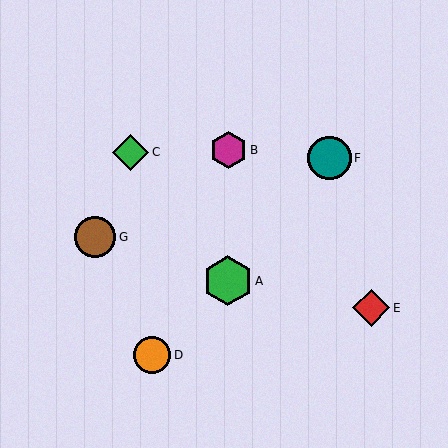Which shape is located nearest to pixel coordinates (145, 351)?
The orange circle (labeled D) at (152, 355) is nearest to that location.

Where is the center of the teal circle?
The center of the teal circle is at (329, 158).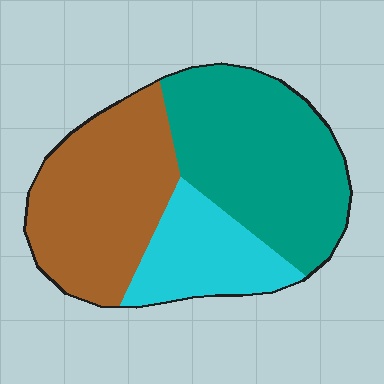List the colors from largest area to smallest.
From largest to smallest: teal, brown, cyan.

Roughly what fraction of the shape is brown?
Brown takes up about three eighths (3/8) of the shape.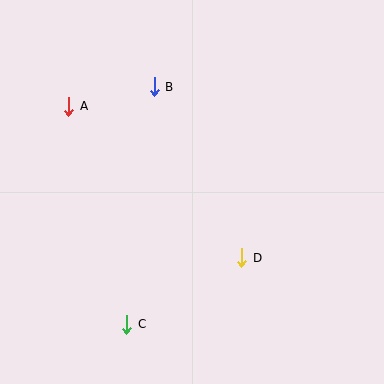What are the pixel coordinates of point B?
Point B is at (154, 87).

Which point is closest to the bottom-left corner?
Point C is closest to the bottom-left corner.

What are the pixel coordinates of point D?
Point D is at (242, 258).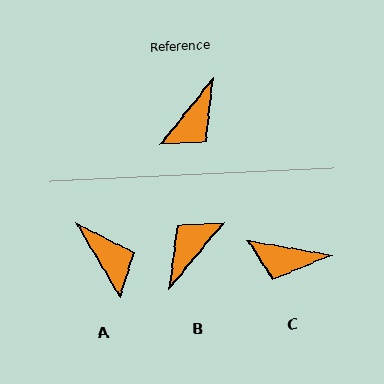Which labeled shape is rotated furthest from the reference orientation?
B, about 179 degrees away.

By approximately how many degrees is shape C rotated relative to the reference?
Approximately 61 degrees clockwise.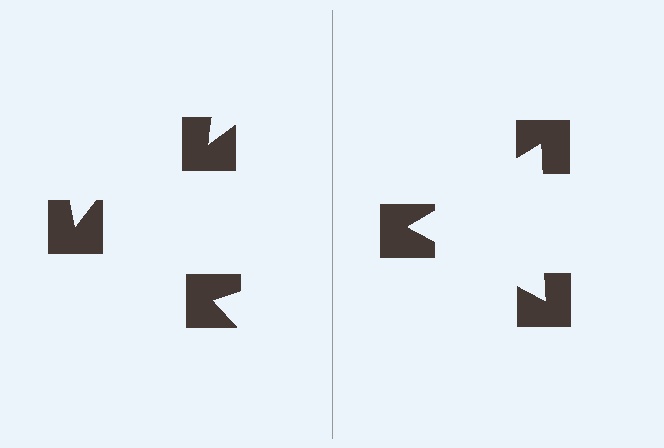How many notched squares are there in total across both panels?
6 — 3 on each side.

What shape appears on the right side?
An illusory triangle.